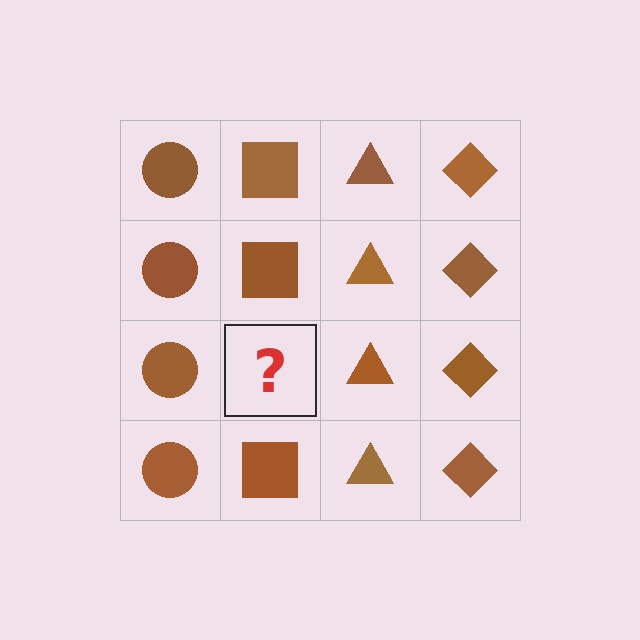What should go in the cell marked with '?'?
The missing cell should contain a brown square.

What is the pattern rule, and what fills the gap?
The rule is that each column has a consistent shape. The gap should be filled with a brown square.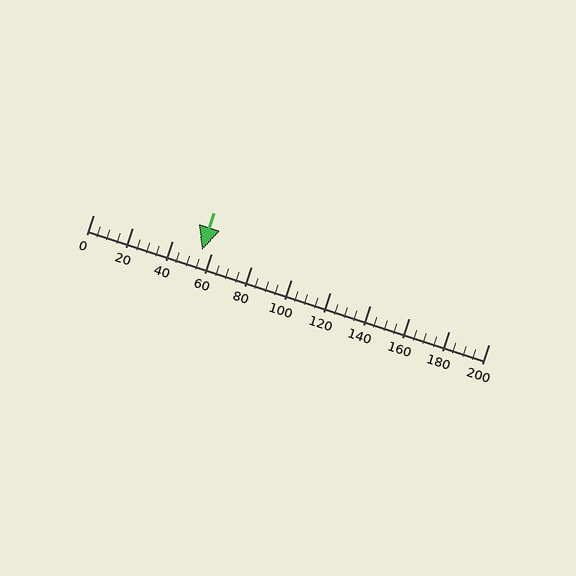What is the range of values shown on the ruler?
The ruler shows values from 0 to 200.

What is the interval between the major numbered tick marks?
The major tick marks are spaced 20 units apart.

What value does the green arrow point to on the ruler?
The green arrow points to approximately 55.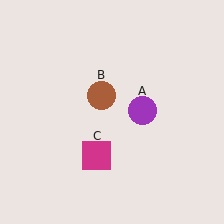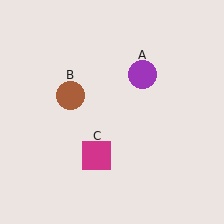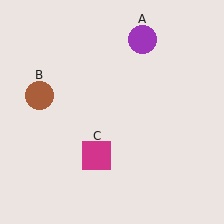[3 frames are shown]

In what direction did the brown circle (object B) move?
The brown circle (object B) moved left.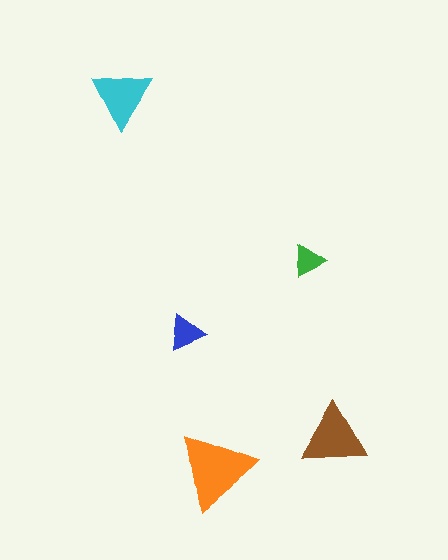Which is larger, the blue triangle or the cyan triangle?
The cyan one.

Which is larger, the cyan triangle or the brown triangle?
The brown one.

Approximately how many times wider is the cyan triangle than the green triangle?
About 2 times wider.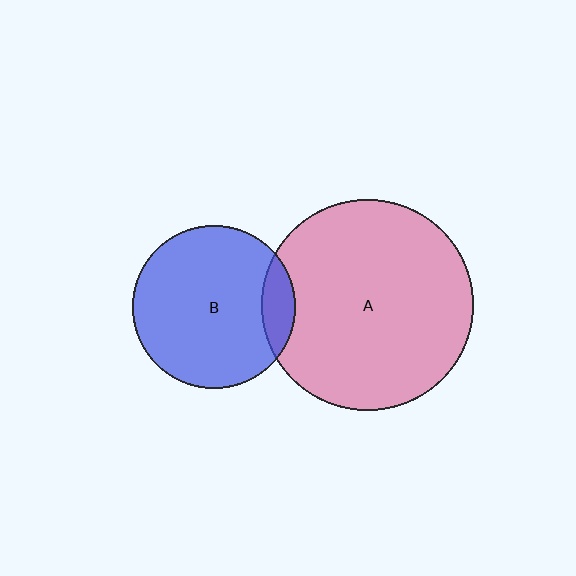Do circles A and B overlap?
Yes.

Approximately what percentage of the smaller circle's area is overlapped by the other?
Approximately 10%.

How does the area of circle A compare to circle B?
Approximately 1.7 times.